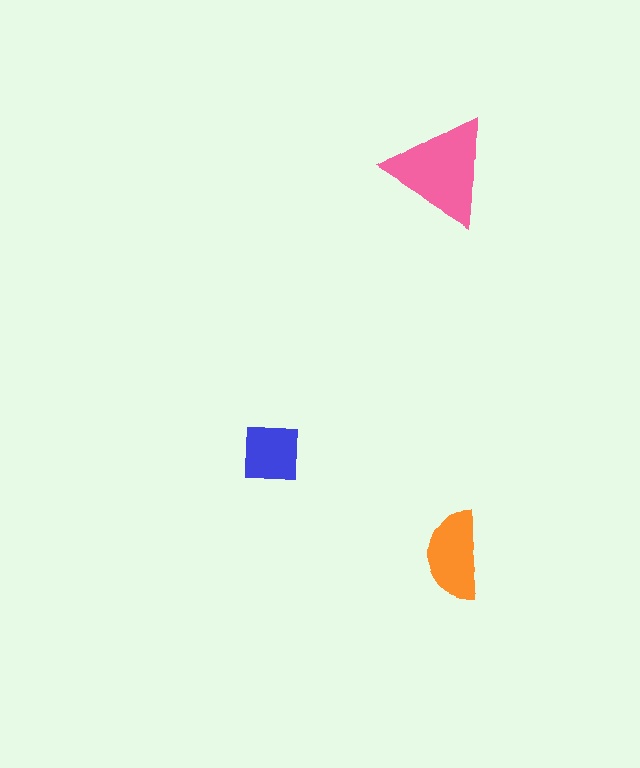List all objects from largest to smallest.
The pink triangle, the orange semicircle, the blue square.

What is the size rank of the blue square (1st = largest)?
3rd.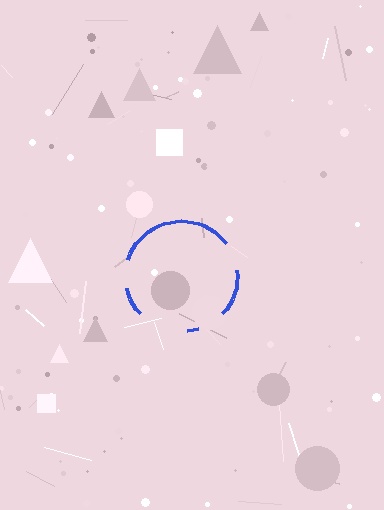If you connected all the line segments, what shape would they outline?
They would outline a circle.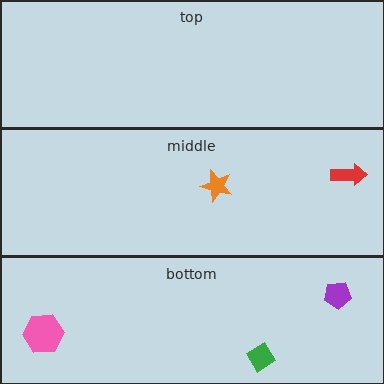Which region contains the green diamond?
The bottom region.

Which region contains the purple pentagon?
The bottom region.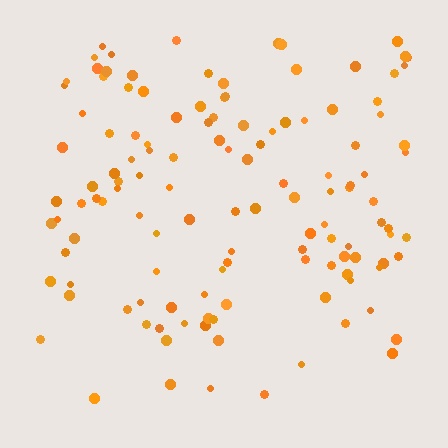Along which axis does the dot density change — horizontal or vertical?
Vertical.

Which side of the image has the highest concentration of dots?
The top.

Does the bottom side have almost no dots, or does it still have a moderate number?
Still a moderate number, just noticeably fewer than the top.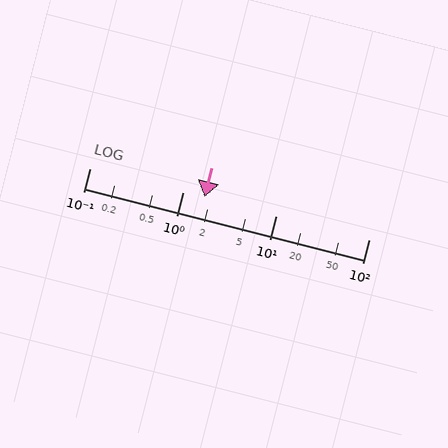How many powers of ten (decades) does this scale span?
The scale spans 3 decades, from 0.1 to 100.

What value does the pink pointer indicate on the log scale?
The pointer indicates approximately 1.7.